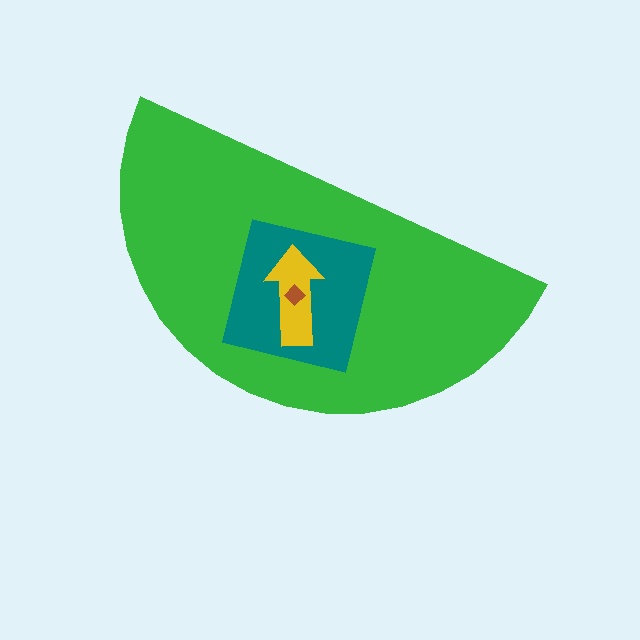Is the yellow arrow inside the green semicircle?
Yes.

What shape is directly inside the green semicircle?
The teal square.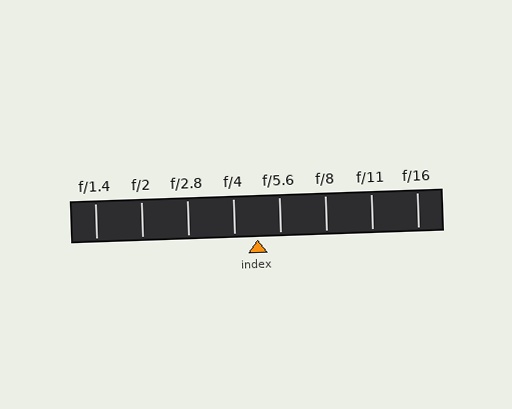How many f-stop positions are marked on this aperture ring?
There are 8 f-stop positions marked.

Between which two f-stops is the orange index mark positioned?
The index mark is between f/4 and f/5.6.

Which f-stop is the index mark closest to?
The index mark is closest to f/5.6.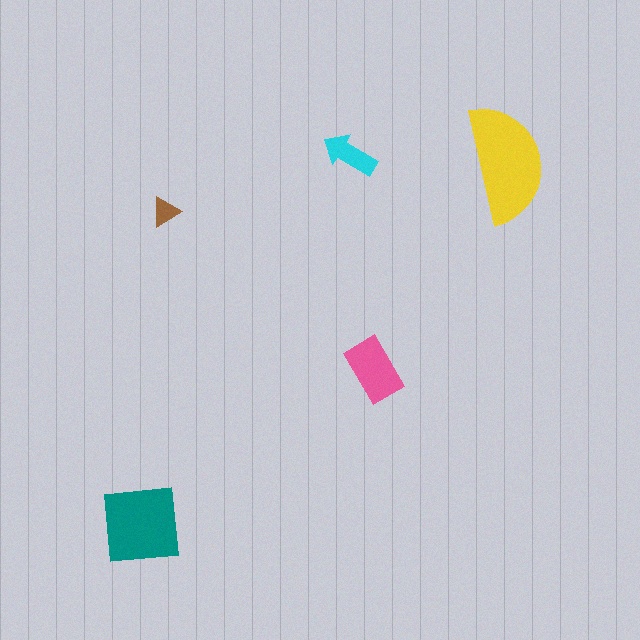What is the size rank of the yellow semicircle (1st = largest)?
1st.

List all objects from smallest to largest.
The brown triangle, the cyan arrow, the pink rectangle, the teal square, the yellow semicircle.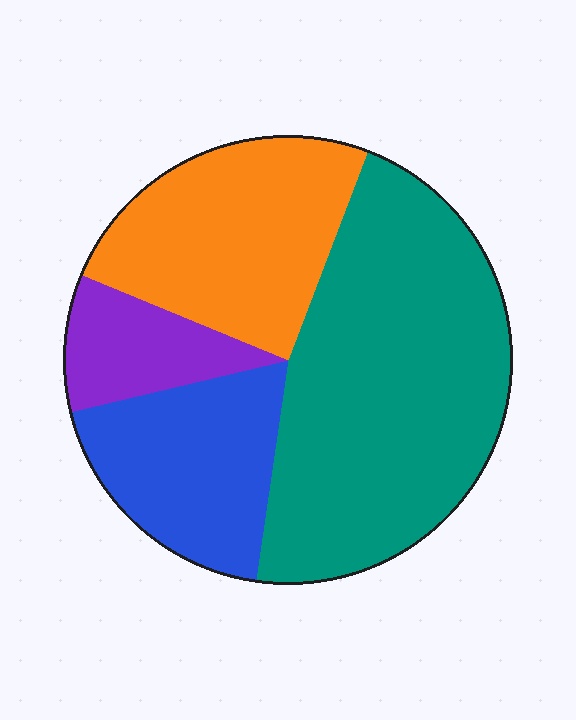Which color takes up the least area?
Purple, at roughly 10%.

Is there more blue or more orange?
Orange.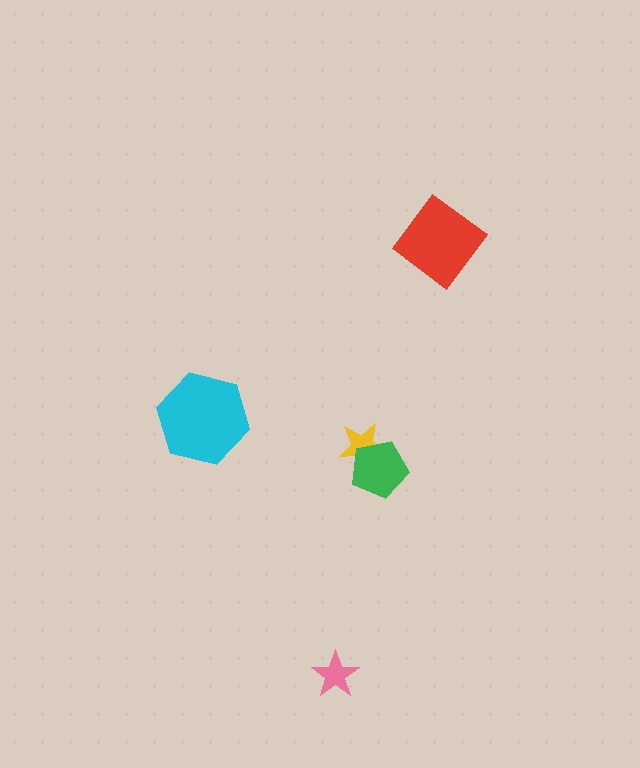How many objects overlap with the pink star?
0 objects overlap with the pink star.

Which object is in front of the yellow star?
The green pentagon is in front of the yellow star.